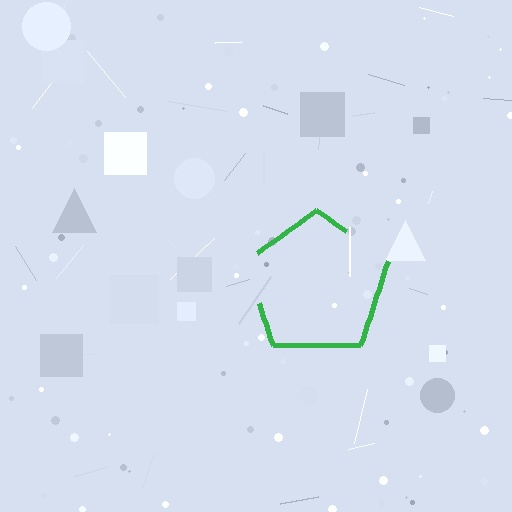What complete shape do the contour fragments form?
The contour fragments form a pentagon.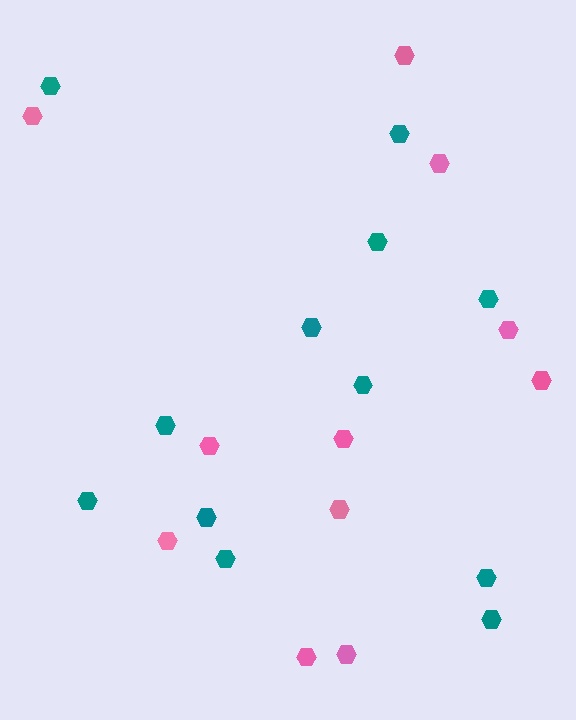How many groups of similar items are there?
There are 2 groups: one group of pink hexagons (11) and one group of teal hexagons (12).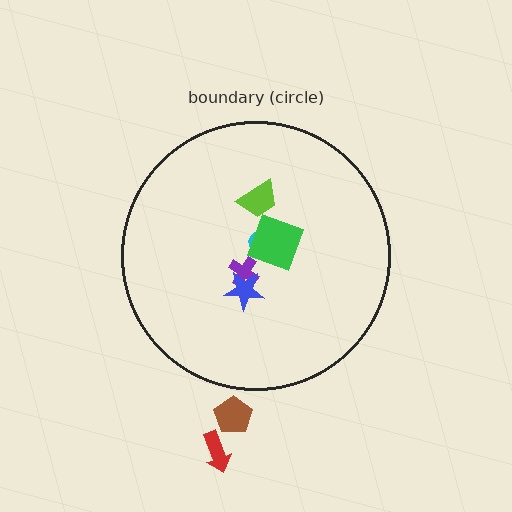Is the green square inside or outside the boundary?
Inside.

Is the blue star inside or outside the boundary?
Inside.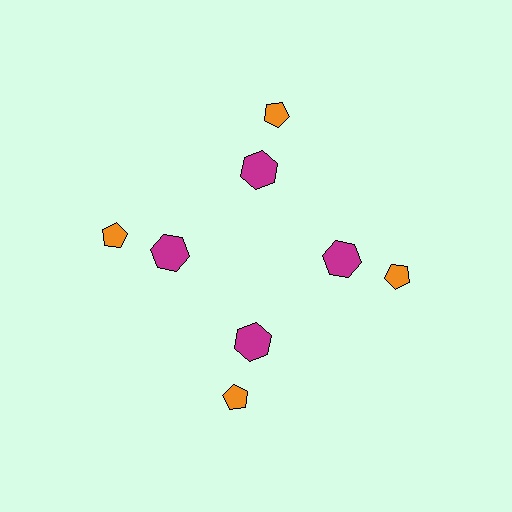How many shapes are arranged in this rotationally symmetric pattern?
There are 8 shapes, arranged in 4 groups of 2.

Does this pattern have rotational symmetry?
Yes, this pattern has 4-fold rotational symmetry. It looks the same after rotating 90 degrees around the center.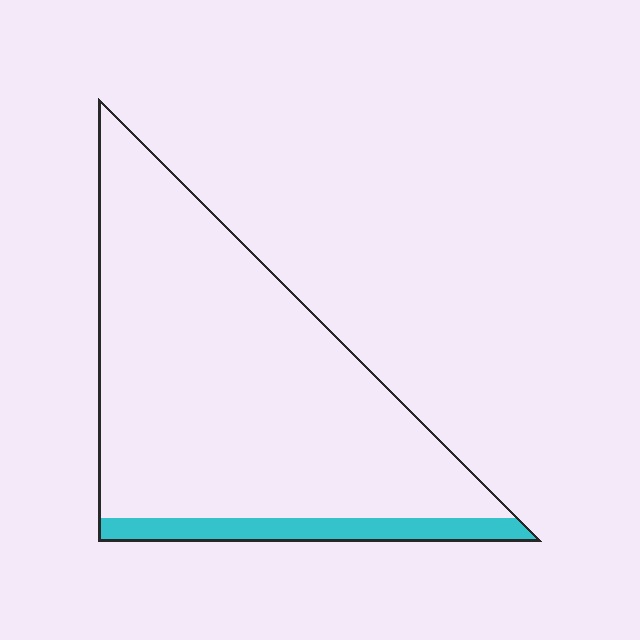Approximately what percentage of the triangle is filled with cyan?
Approximately 10%.